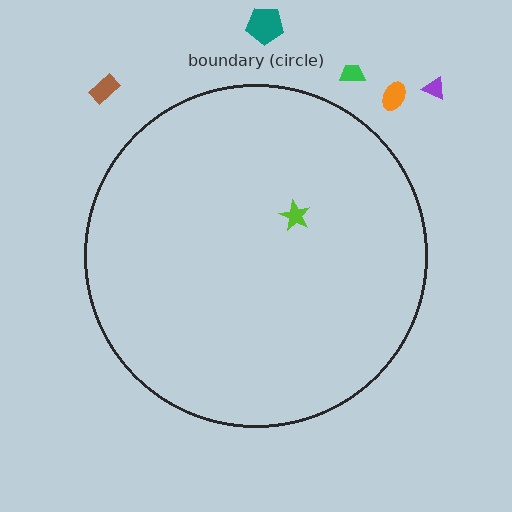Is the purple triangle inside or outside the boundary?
Outside.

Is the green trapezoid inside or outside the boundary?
Outside.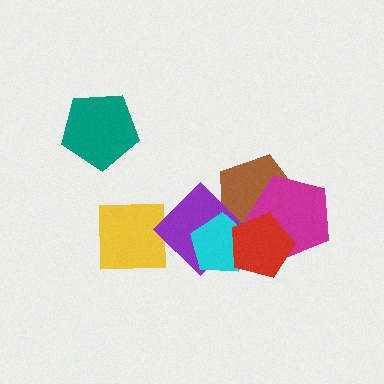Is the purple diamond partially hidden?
Yes, it is partially covered by another shape.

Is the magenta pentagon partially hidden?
Yes, it is partially covered by another shape.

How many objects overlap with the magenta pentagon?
2 objects overlap with the magenta pentagon.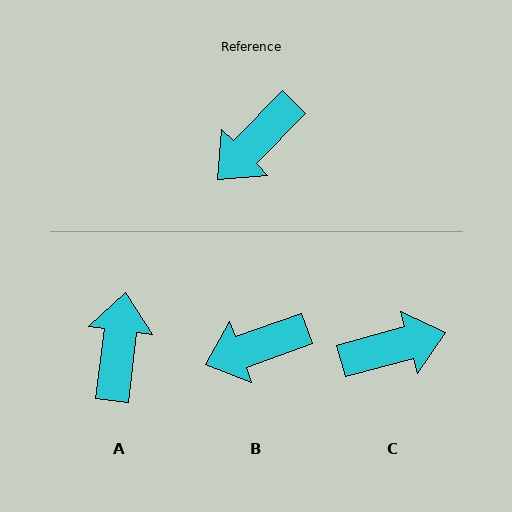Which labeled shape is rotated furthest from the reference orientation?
C, about 150 degrees away.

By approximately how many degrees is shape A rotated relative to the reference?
Approximately 142 degrees clockwise.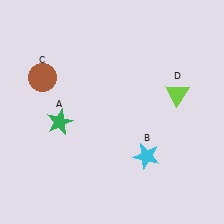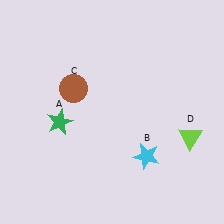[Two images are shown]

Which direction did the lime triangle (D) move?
The lime triangle (D) moved down.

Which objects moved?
The objects that moved are: the brown circle (C), the lime triangle (D).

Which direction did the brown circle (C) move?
The brown circle (C) moved right.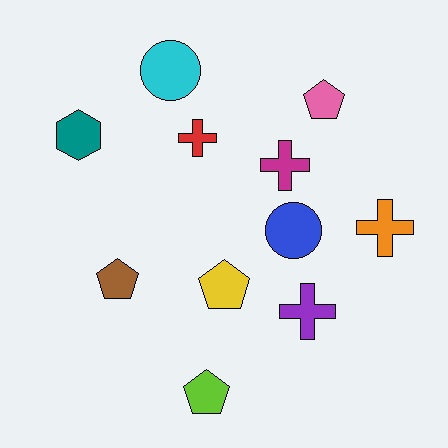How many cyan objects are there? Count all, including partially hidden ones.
There is 1 cyan object.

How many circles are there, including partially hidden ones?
There are 2 circles.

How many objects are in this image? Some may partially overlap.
There are 11 objects.